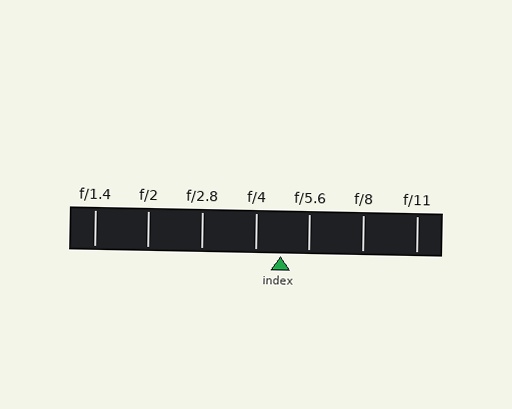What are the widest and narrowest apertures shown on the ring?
The widest aperture shown is f/1.4 and the narrowest is f/11.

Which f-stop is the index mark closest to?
The index mark is closest to f/4.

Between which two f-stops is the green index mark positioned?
The index mark is between f/4 and f/5.6.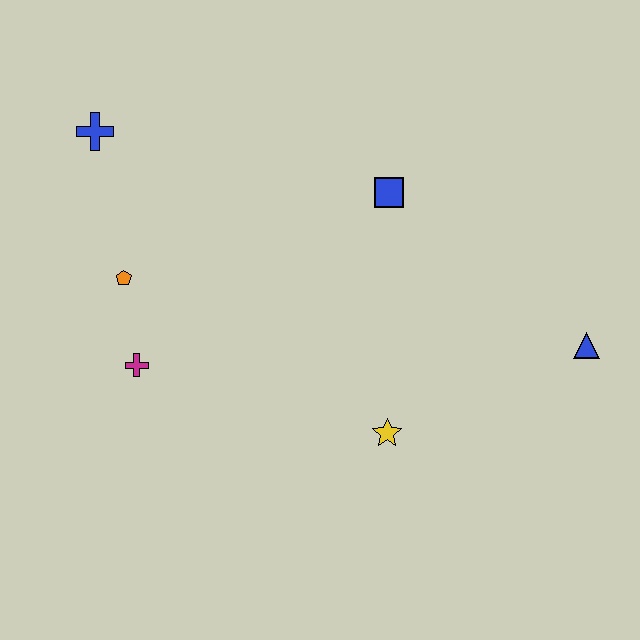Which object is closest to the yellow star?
The blue triangle is closest to the yellow star.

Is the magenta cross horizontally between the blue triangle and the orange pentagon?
Yes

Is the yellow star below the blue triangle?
Yes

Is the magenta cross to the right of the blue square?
No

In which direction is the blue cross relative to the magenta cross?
The blue cross is above the magenta cross.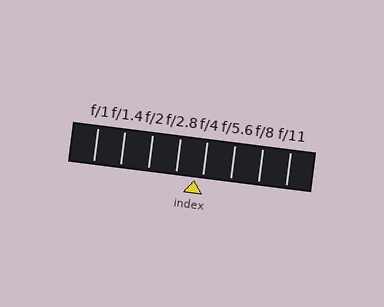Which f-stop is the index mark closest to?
The index mark is closest to f/4.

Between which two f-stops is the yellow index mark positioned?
The index mark is between f/2.8 and f/4.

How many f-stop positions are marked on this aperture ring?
There are 8 f-stop positions marked.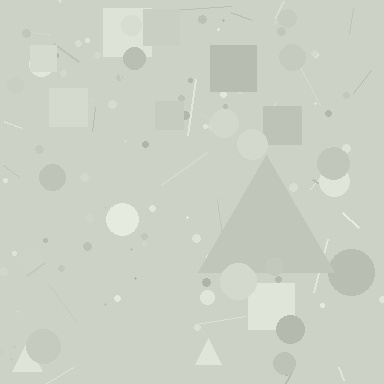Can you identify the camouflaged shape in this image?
The camouflaged shape is a triangle.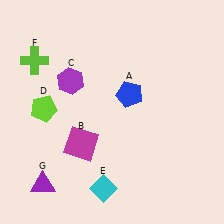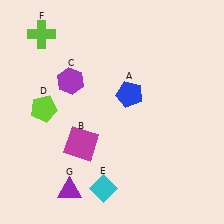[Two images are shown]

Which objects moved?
The objects that moved are: the lime cross (F), the purple triangle (G).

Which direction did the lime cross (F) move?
The lime cross (F) moved up.